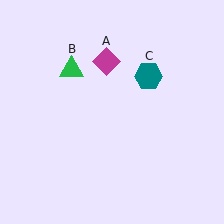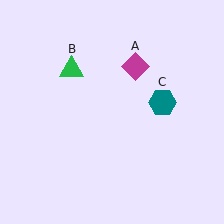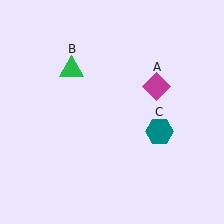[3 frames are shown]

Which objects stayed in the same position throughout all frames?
Green triangle (object B) remained stationary.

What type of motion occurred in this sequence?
The magenta diamond (object A), teal hexagon (object C) rotated clockwise around the center of the scene.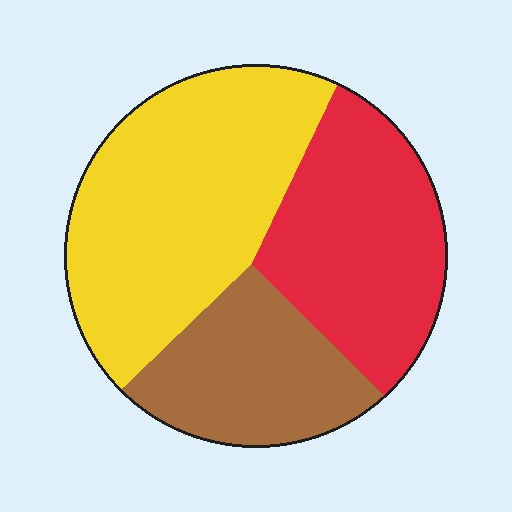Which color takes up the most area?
Yellow, at roughly 45%.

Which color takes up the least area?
Brown, at roughly 25%.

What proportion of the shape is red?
Red takes up about one third (1/3) of the shape.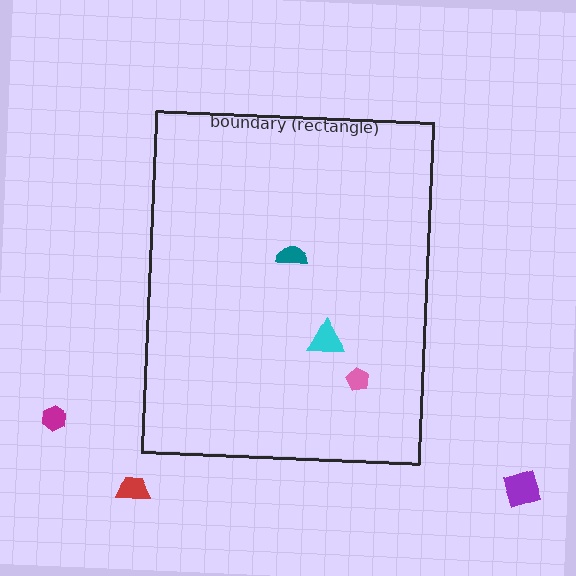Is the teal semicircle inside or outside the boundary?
Inside.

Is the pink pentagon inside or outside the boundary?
Inside.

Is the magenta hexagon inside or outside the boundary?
Outside.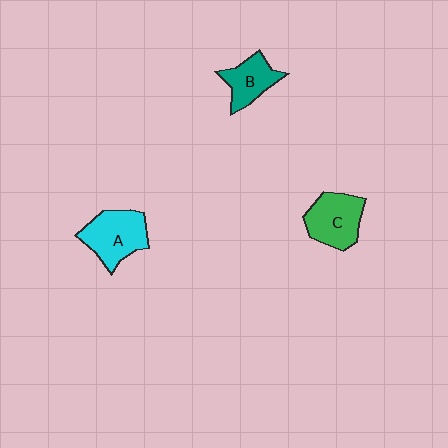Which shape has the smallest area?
Shape B (teal).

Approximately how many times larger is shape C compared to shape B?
Approximately 1.3 times.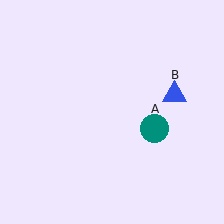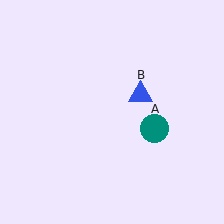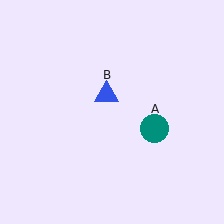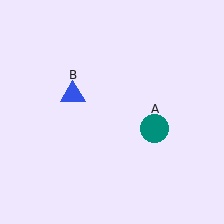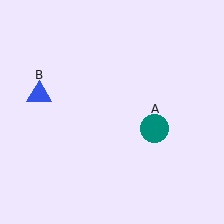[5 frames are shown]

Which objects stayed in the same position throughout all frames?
Teal circle (object A) remained stationary.